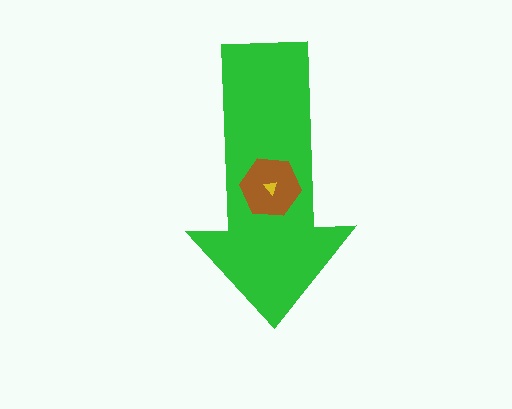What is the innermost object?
The yellow triangle.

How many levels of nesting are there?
3.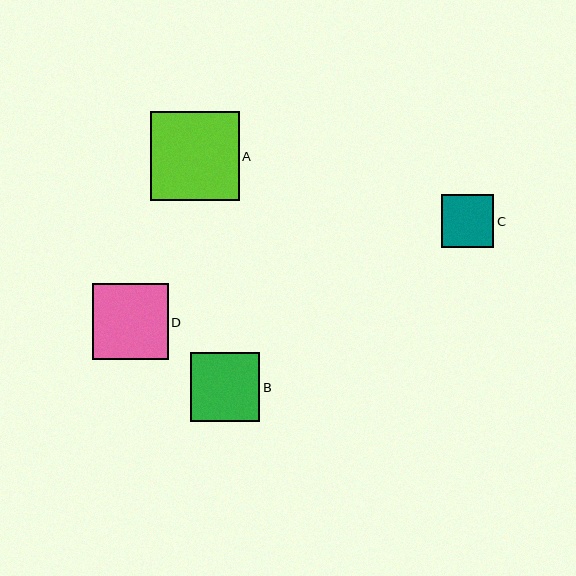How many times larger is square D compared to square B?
Square D is approximately 1.1 times the size of square B.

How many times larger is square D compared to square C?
Square D is approximately 1.5 times the size of square C.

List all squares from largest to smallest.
From largest to smallest: A, D, B, C.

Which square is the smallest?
Square C is the smallest with a size of approximately 52 pixels.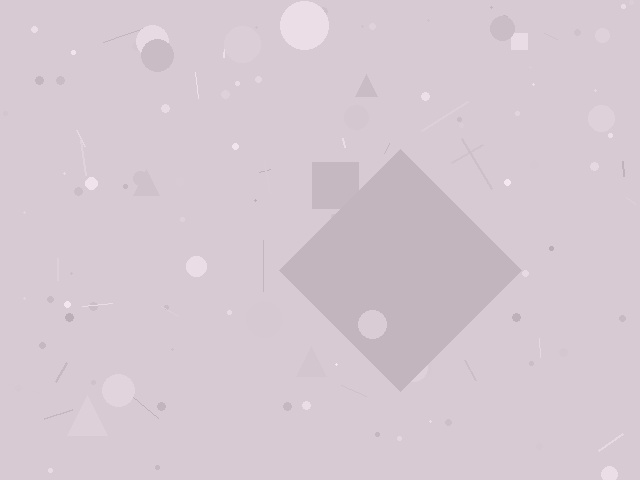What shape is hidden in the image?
A diamond is hidden in the image.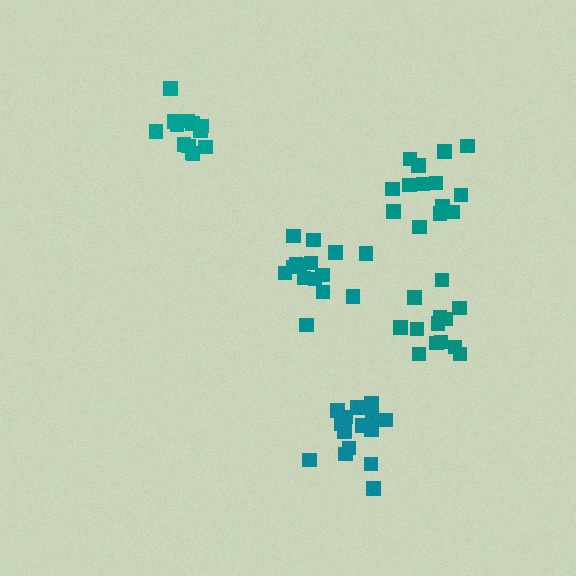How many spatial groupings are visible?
There are 5 spatial groupings.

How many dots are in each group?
Group 1: 13 dots, Group 2: 15 dots, Group 3: 15 dots, Group 4: 13 dots, Group 5: 15 dots (71 total).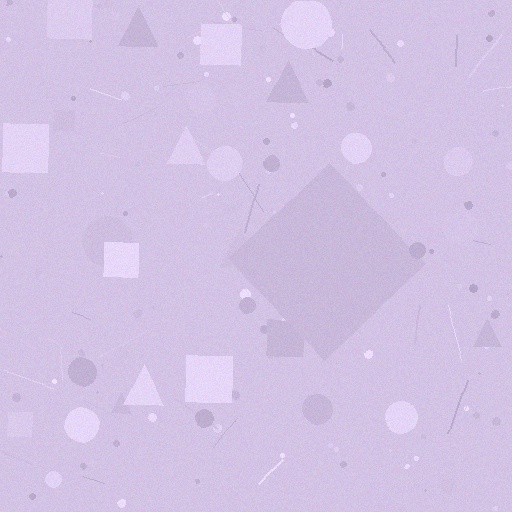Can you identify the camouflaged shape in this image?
The camouflaged shape is a diamond.